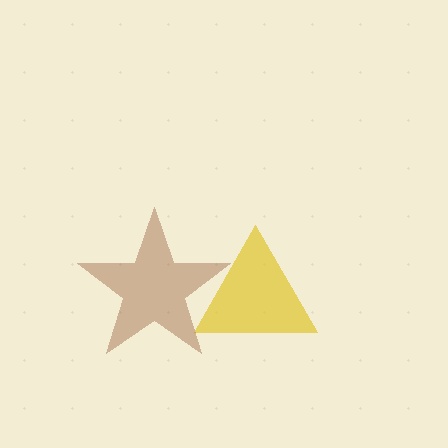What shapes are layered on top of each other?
The layered shapes are: a yellow triangle, a brown star.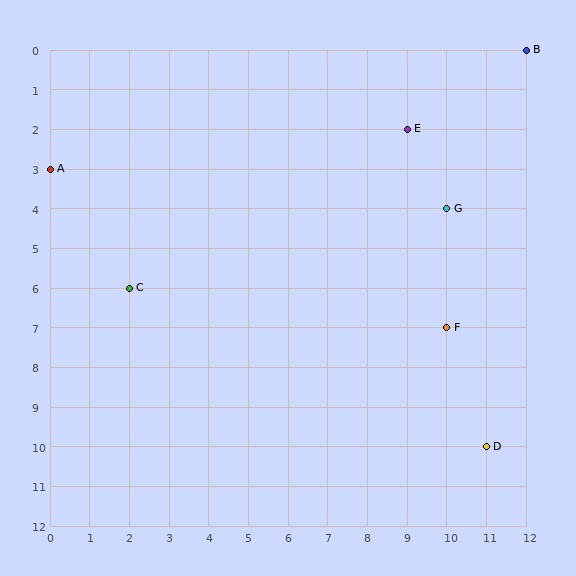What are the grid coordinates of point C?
Point C is at grid coordinates (2, 6).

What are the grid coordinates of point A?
Point A is at grid coordinates (0, 3).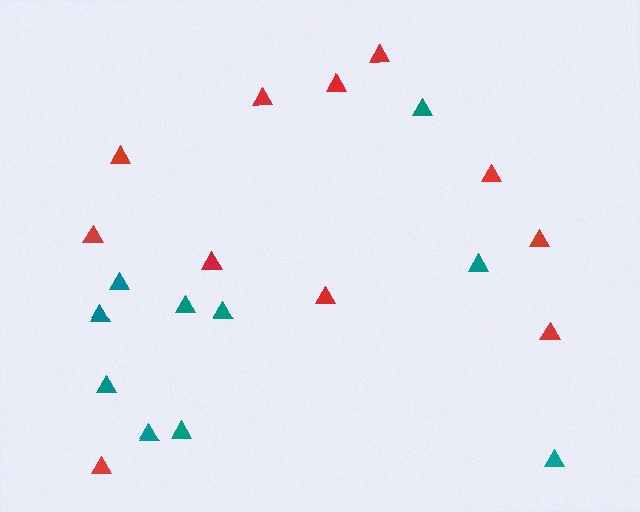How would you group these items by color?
There are 2 groups: one group of red triangles (11) and one group of teal triangles (10).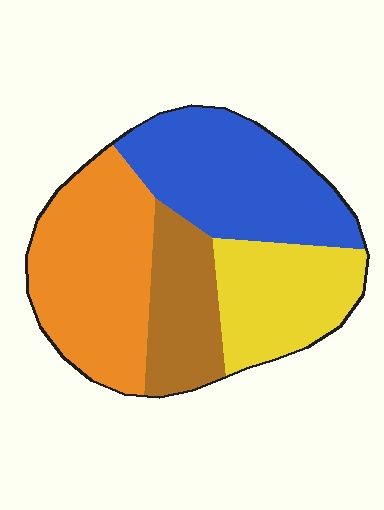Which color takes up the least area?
Brown, at roughly 15%.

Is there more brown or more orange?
Orange.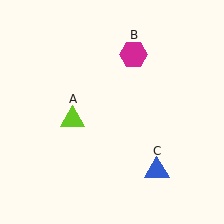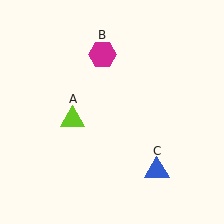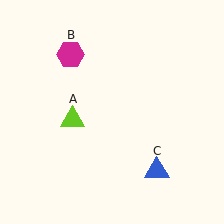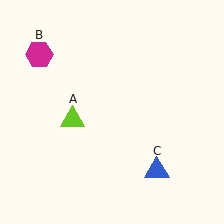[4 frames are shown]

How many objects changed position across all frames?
1 object changed position: magenta hexagon (object B).